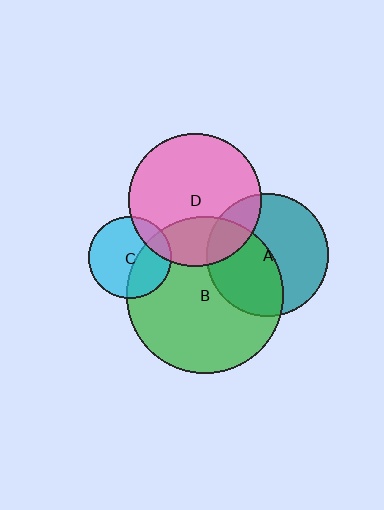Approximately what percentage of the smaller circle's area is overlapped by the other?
Approximately 20%.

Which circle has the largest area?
Circle B (green).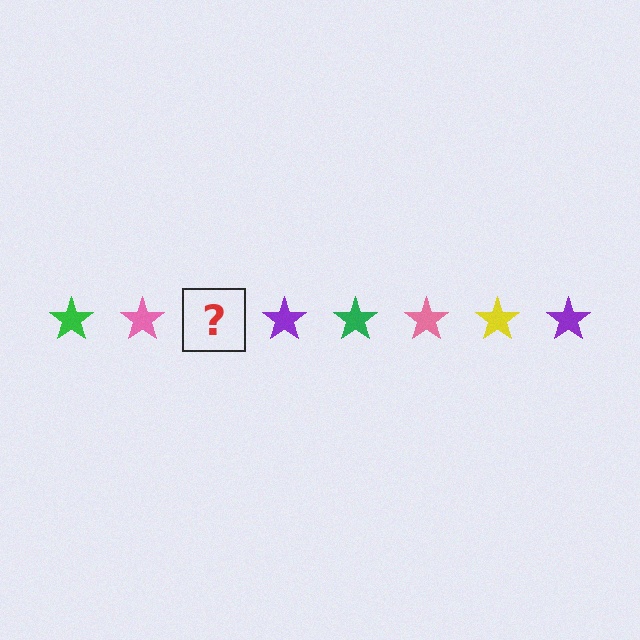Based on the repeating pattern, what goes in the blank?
The blank should be a yellow star.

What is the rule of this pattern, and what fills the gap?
The rule is that the pattern cycles through green, pink, yellow, purple stars. The gap should be filled with a yellow star.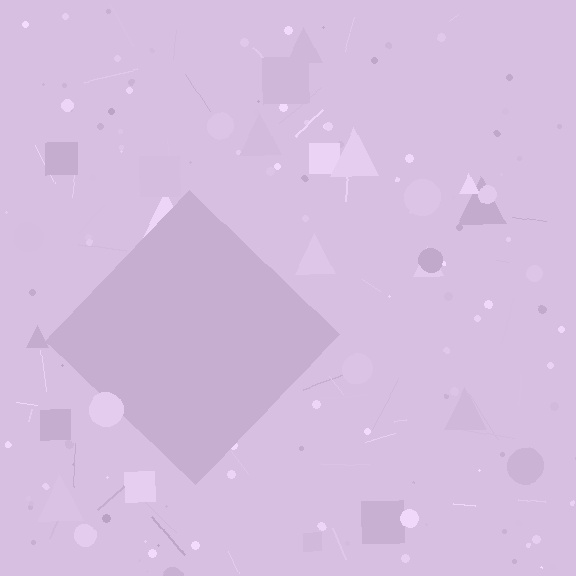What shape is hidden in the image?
A diamond is hidden in the image.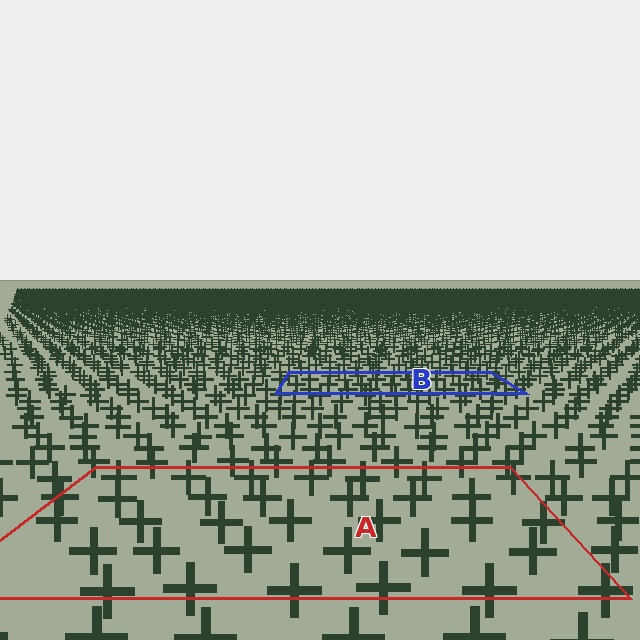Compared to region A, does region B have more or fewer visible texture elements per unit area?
Region B has more texture elements per unit area — they are packed more densely because it is farther away.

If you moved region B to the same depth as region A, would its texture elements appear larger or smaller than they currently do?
They would appear larger. At a closer depth, the same texture elements are projected at a bigger on-screen size.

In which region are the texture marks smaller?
The texture marks are smaller in region B, because it is farther away.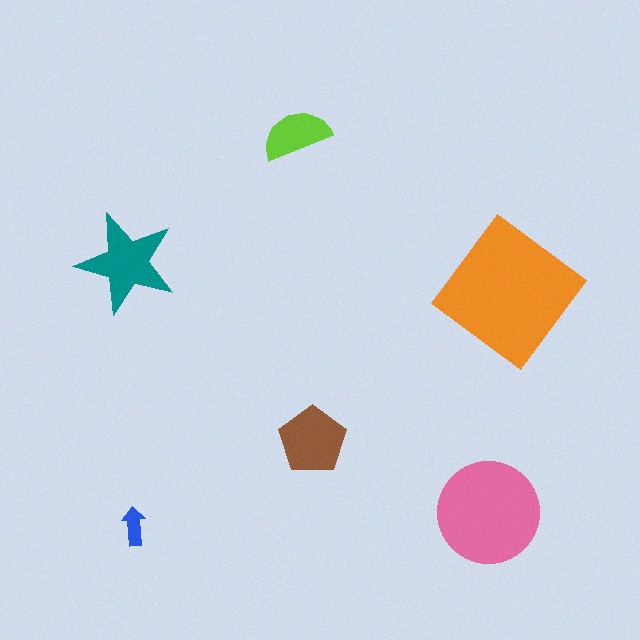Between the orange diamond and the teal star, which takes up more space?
The orange diamond.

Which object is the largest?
The orange diamond.